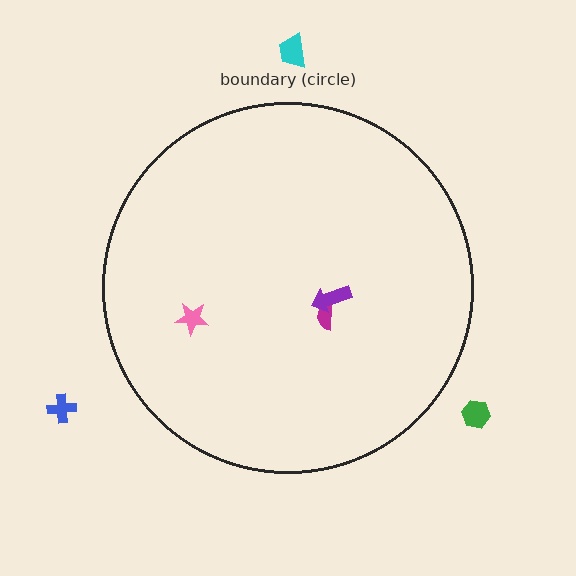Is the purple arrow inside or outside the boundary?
Inside.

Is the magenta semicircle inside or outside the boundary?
Inside.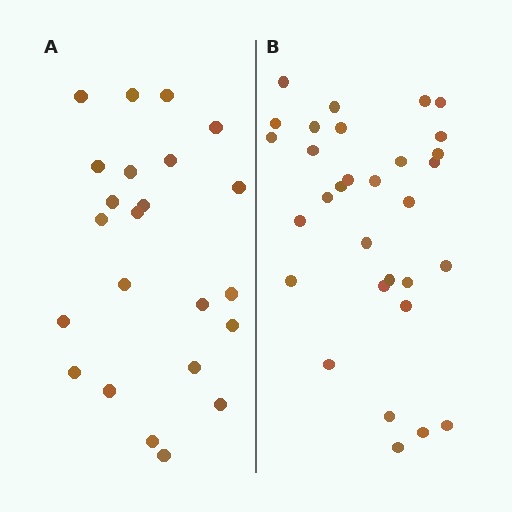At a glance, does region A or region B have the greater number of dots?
Region B (the right region) has more dots.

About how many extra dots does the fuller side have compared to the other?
Region B has roughly 8 or so more dots than region A.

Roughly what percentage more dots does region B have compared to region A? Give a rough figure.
About 35% more.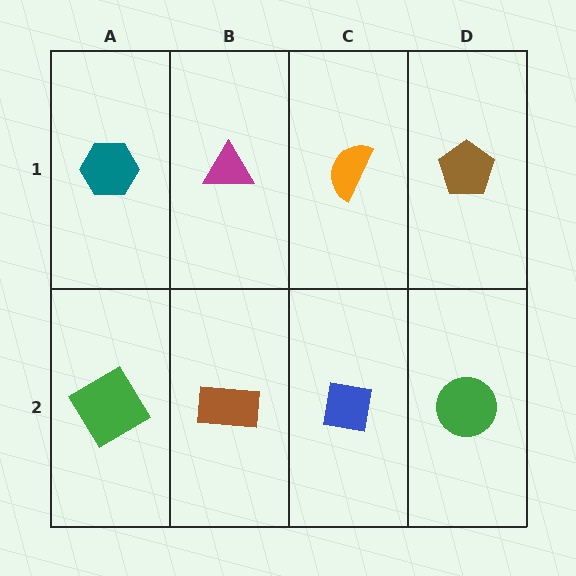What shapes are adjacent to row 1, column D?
A green circle (row 2, column D), an orange semicircle (row 1, column C).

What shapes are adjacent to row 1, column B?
A brown rectangle (row 2, column B), a teal hexagon (row 1, column A), an orange semicircle (row 1, column C).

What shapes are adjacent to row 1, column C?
A blue square (row 2, column C), a magenta triangle (row 1, column B), a brown pentagon (row 1, column D).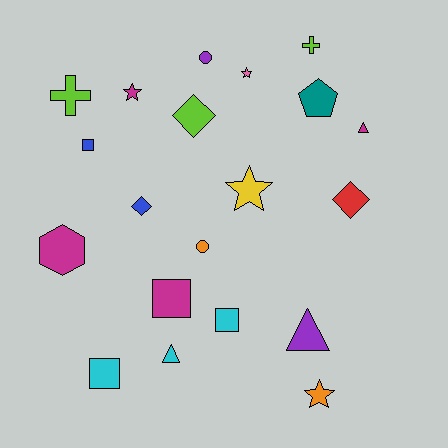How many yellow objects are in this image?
There is 1 yellow object.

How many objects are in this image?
There are 20 objects.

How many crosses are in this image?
There are 2 crosses.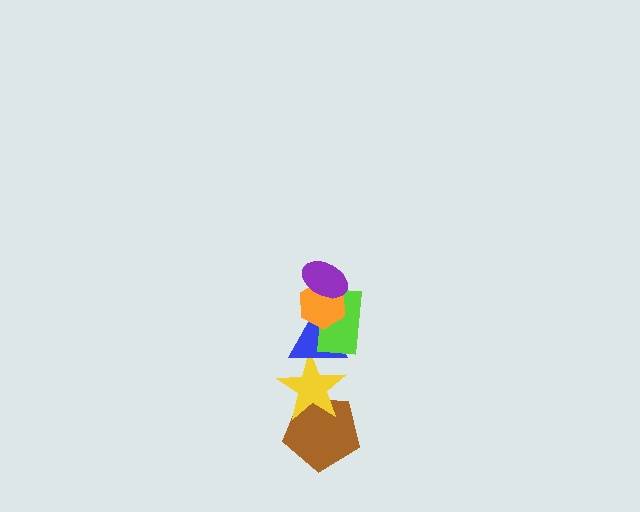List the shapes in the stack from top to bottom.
From top to bottom: the purple ellipse, the orange hexagon, the lime rectangle, the blue triangle, the yellow star, the brown pentagon.